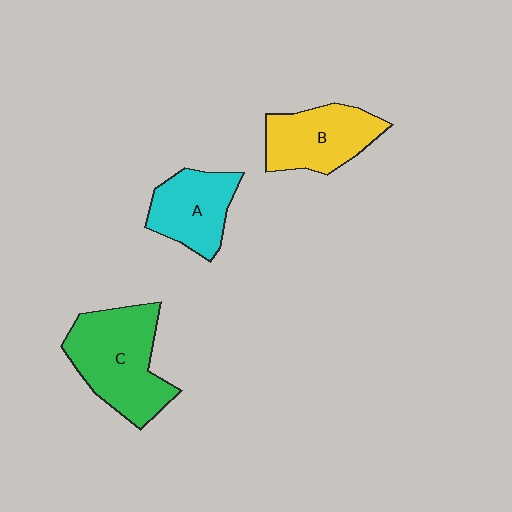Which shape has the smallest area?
Shape A (cyan).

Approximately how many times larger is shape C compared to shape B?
Approximately 1.4 times.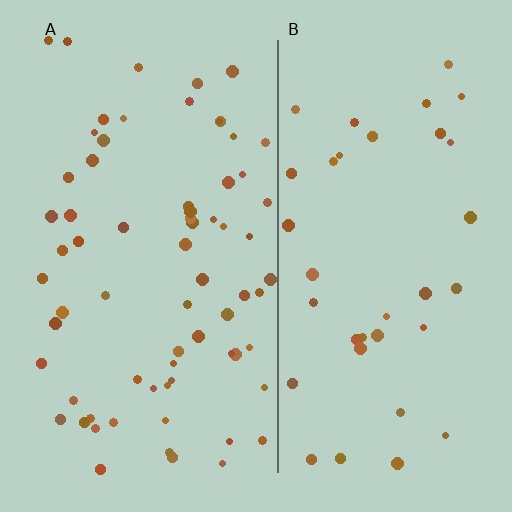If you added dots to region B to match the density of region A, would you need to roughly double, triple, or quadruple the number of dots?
Approximately double.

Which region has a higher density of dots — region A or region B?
A (the left).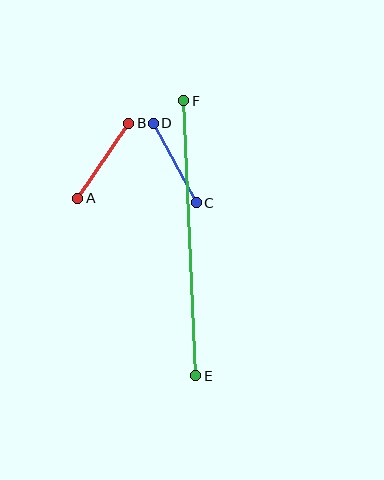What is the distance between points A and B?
The distance is approximately 91 pixels.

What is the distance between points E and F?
The distance is approximately 275 pixels.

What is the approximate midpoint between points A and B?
The midpoint is at approximately (103, 161) pixels.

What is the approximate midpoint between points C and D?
The midpoint is at approximately (175, 163) pixels.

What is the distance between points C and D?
The distance is approximately 90 pixels.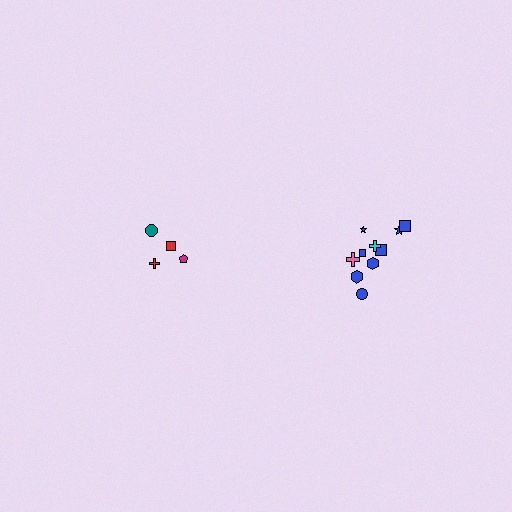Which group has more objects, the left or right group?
The right group.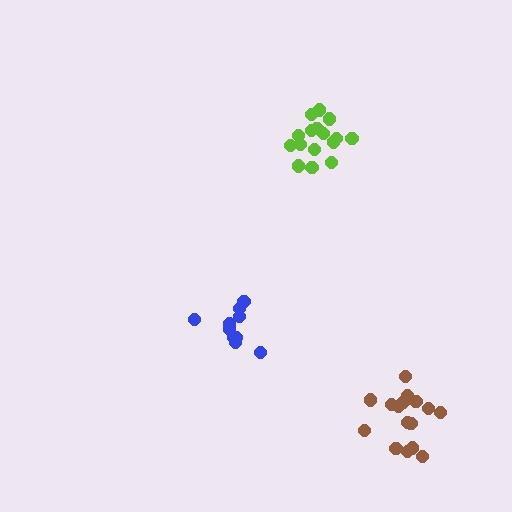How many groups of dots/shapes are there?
There are 3 groups.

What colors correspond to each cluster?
The clusters are colored: lime, brown, blue.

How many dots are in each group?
Group 1: 16 dots, Group 2: 16 dots, Group 3: 10 dots (42 total).